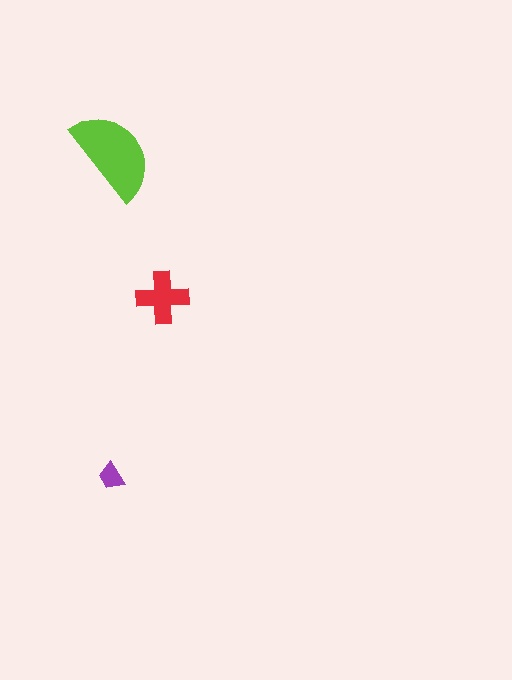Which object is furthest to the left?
The purple trapezoid is leftmost.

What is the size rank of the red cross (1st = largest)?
2nd.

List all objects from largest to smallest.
The lime semicircle, the red cross, the purple trapezoid.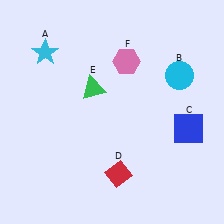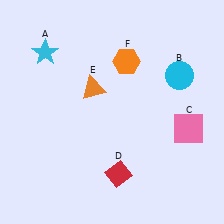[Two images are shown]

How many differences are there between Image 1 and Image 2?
There are 3 differences between the two images.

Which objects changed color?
C changed from blue to pink. E changed from green to orange. F changed from pink to orange.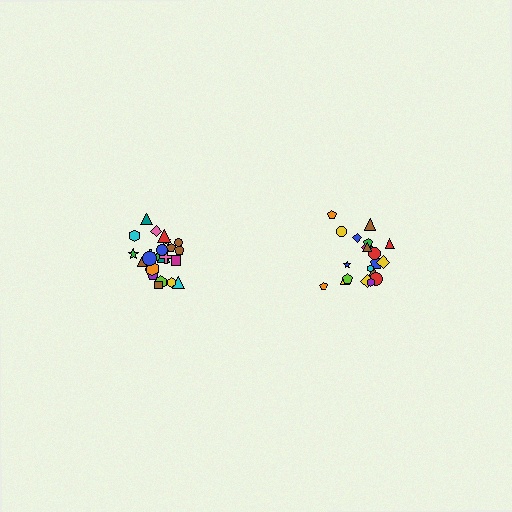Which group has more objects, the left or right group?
The left group.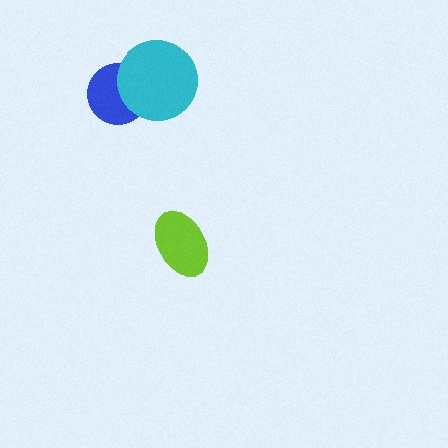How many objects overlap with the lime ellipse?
0 objects overlap with the lime ellipse.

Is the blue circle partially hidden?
Yes, it is partially covered by another shape.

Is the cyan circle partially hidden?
No, no other shape covers it.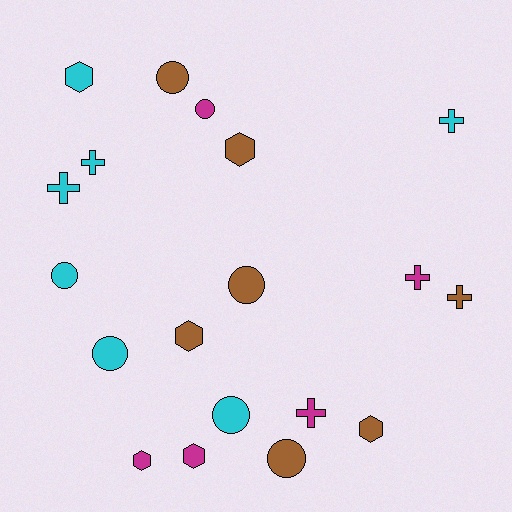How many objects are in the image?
There are 19 objects.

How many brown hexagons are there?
There are 3 brown hexagons.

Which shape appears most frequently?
Circle, with 7 objects.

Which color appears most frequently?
Brown, with 7 objects.